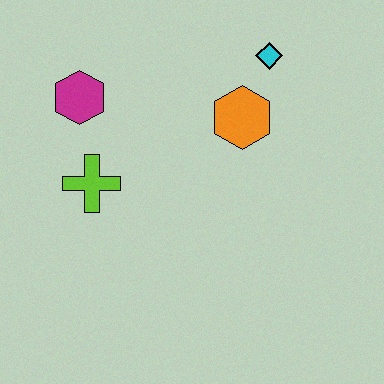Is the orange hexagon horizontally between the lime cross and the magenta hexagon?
No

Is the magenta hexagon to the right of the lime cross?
No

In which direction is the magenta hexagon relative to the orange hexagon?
The magenta hexagon is to the left of the orange hexagon.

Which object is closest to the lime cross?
The magenta hexagon is closest to the lime cross.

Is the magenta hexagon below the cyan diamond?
Yes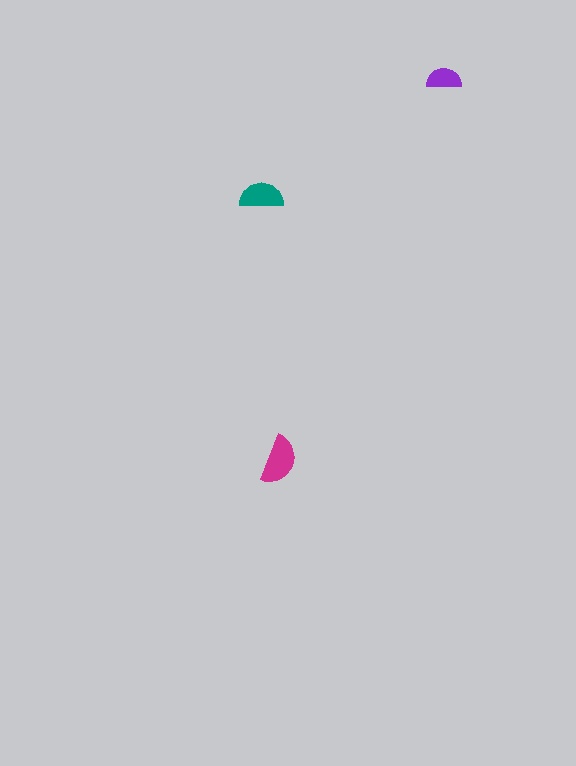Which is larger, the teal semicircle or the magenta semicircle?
The magenta one.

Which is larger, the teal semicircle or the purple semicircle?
The teal one.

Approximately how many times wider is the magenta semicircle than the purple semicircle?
About 1.5 times wider.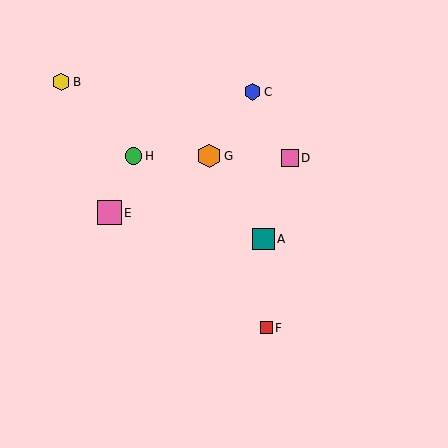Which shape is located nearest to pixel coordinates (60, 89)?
The yellow hexagon (labeled B) at (61, 82) is nearest to that location.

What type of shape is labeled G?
Shape G is an orange hexagon.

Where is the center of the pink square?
The center of the pink square is at (109, 213).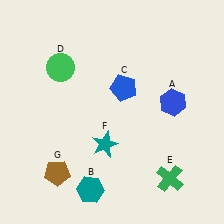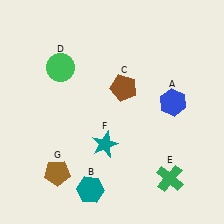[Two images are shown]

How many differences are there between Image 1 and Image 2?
There is 1 difference between the two images.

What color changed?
The pentagon (C) changed from blue in Image 1 to brown in Image 2.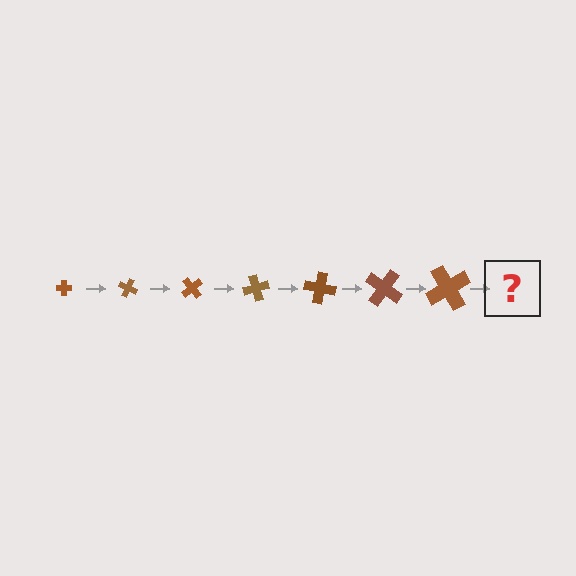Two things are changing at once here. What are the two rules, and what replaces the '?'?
The two rules are that the cross grows larger each step and it rotates 25 degrees each step. The '?' should be a cross, larger than the previous one and rotated 175 degrees from the start.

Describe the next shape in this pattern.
It should be a cross, larger than the previous one and rotated 175 degrees from the start.